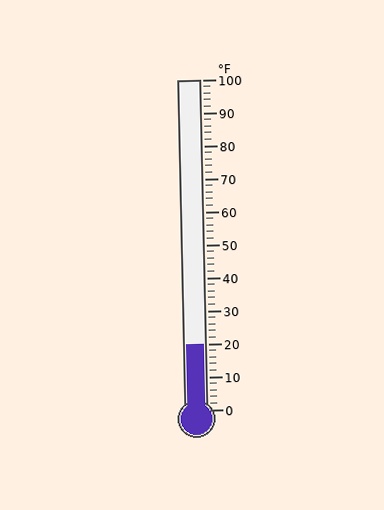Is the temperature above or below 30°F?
The temperature is below 30°F.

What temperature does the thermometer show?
The thermometer shows approximately 20°F.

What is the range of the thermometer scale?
The thermometer scale ranges from 0°F to 100°F.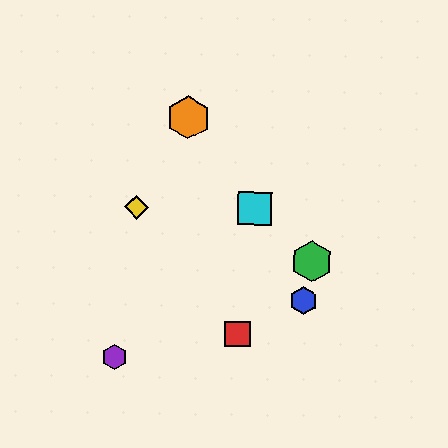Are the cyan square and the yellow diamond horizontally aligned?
Yes, both are at y≈209.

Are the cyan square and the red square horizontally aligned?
No, the cyan square is at y≈209 and the red square is at y≈334.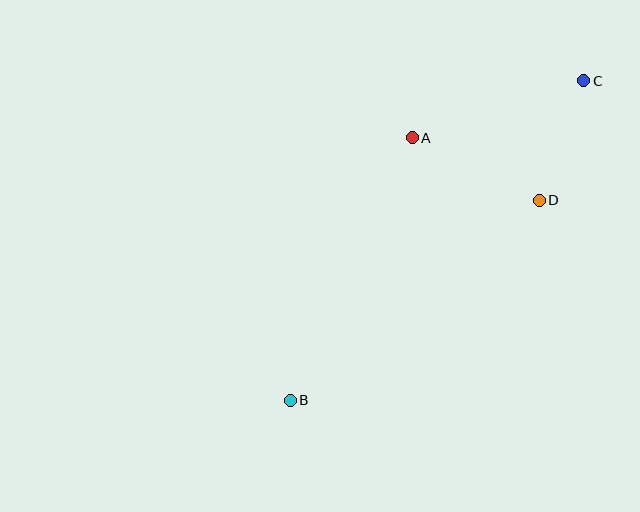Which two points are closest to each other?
Points C and D are closest to each other.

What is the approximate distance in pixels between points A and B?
The distance between A and B is approximately 290 pixels.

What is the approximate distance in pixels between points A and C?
The distance between A and C is approximately 181 pixels.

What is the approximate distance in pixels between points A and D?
The distance between A and D is approximately 142 pixels.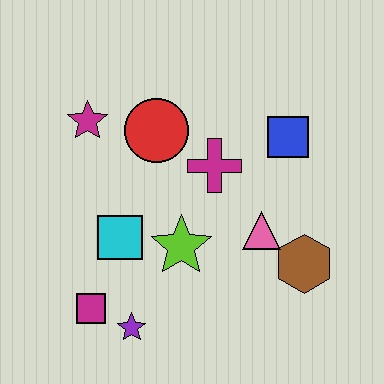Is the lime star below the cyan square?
Yes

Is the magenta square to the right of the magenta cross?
No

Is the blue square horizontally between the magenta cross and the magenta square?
No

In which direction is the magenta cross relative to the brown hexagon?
The magenta cross is above the brown hexagon.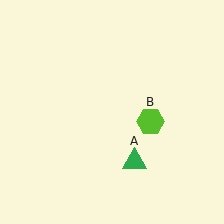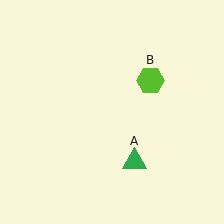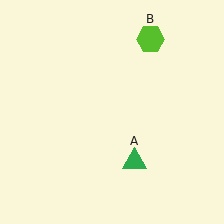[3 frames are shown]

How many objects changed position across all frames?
1 object changed position: lime hexagon (object B).